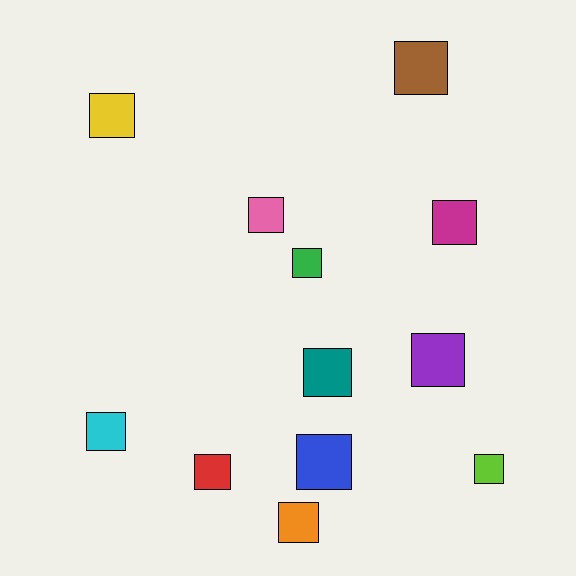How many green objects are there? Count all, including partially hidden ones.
There is 1 green object.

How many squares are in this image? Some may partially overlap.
There are 12 squares.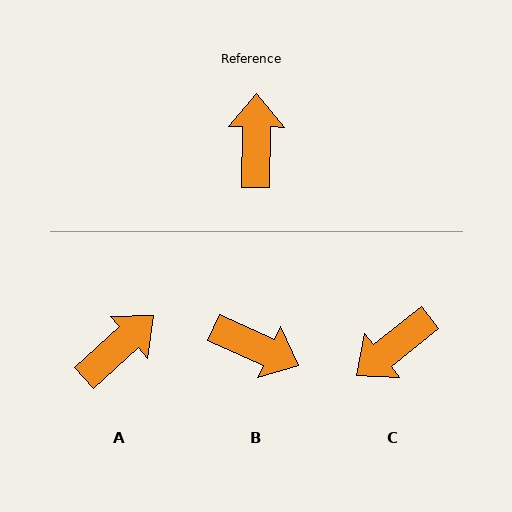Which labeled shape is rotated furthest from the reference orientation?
C, about 129 degrees away.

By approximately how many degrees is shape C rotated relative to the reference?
Approximately 129 degrees counter-clockwise.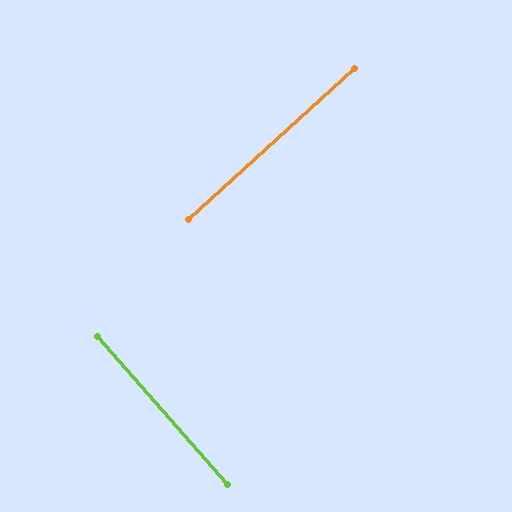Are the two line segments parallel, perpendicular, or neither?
Perpendicular — they meet at approximately 89°.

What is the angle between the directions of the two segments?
Approximately 89 degrees.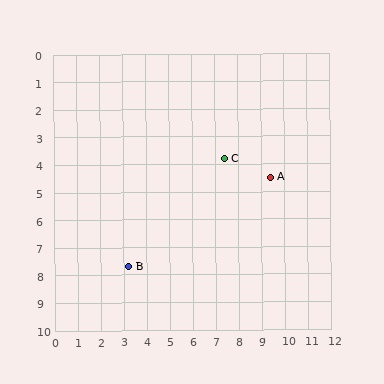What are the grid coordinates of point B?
Point B is at approximately (3.2, 7.7).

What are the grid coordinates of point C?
Point C is at approximately (7.4, 3.8).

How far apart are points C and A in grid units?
Points C and A are about 2.1 grid units apart.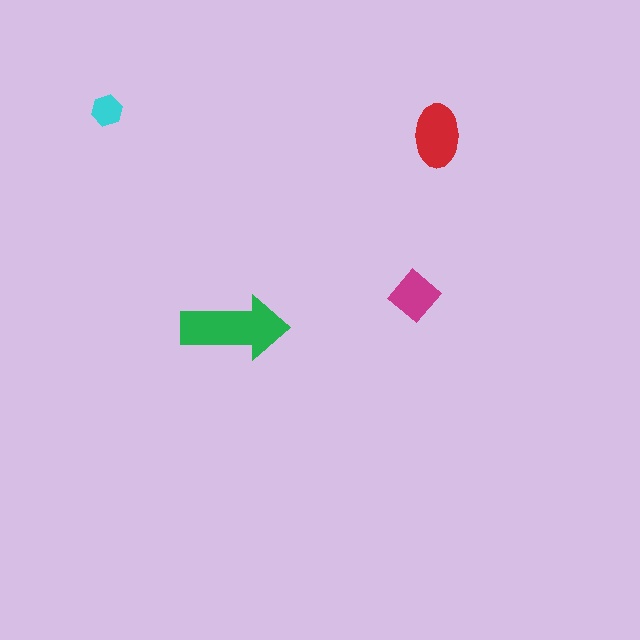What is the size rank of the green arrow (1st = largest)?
1st.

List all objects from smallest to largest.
The cyan hexagon, the magenta diamond, the red ellipse, the green arrow.